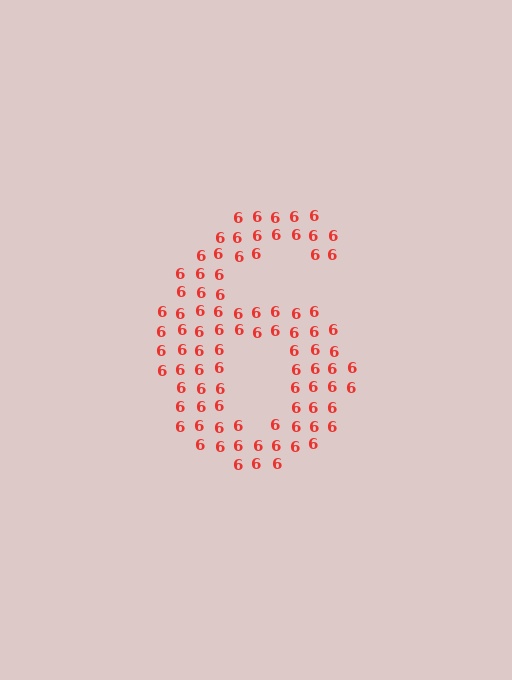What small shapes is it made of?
It is made of small digit 6's.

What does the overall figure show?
The overall figure shows the digit 6.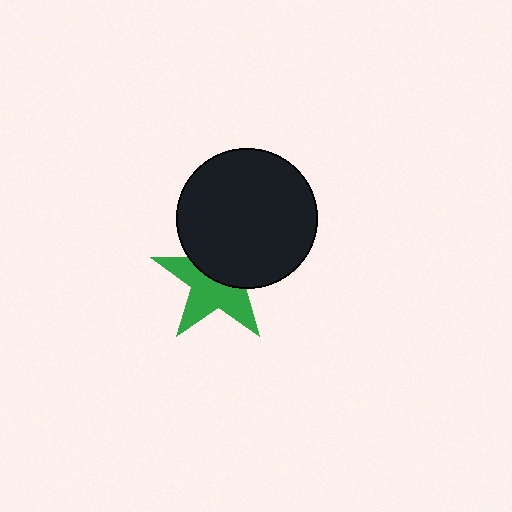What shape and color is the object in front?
The object in front is a black circle.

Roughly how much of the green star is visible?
About half of it is visible (roughly 54%).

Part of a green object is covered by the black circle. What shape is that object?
It is a star.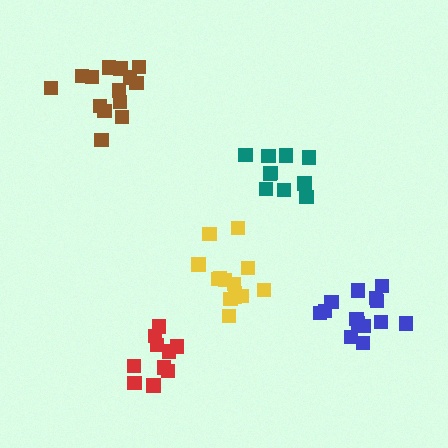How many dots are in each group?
Group 1: 10 dots, Group 2: 15 dots, Group 3: 10 dots, Group 4: 14 dots, Group 5: 14 dots (63 total).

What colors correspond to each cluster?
The clusters are colored: teal, yellow, red, blue, brown.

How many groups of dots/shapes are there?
There are 5 groups.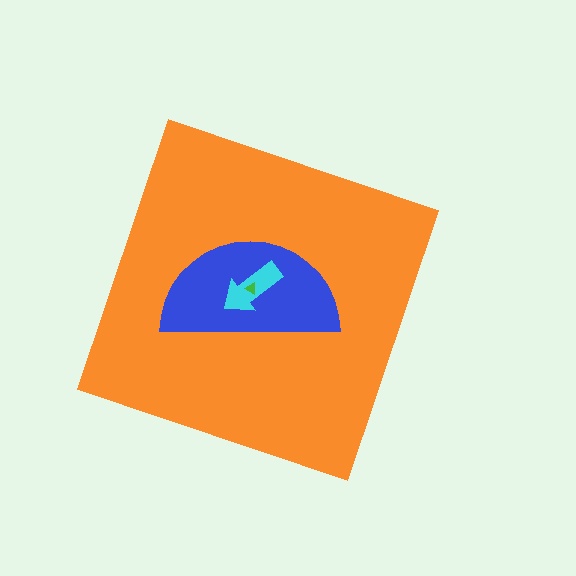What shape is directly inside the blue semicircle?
The cyan arrow.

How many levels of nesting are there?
4.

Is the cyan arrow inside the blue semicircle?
Yes.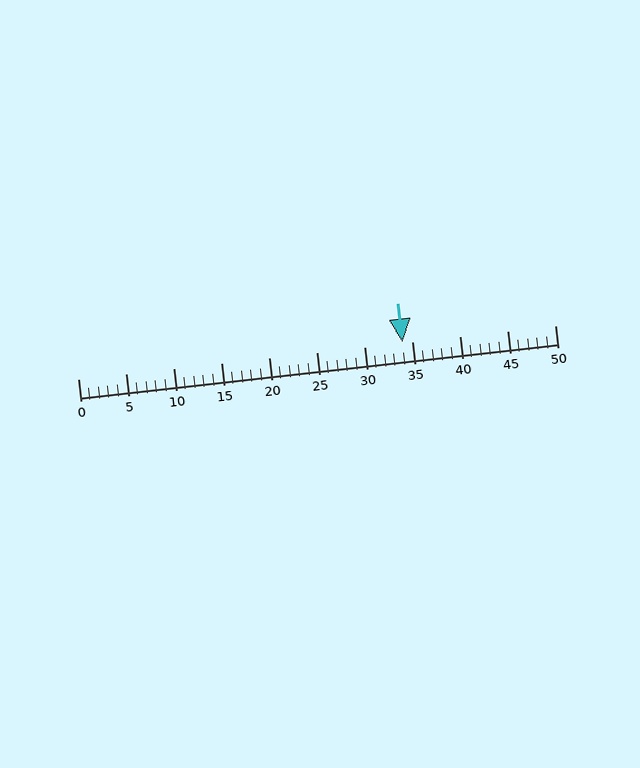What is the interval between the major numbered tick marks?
The major tick marks are spaced 5 units apart.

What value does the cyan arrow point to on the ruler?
The cyan arrow points to approximately 34.